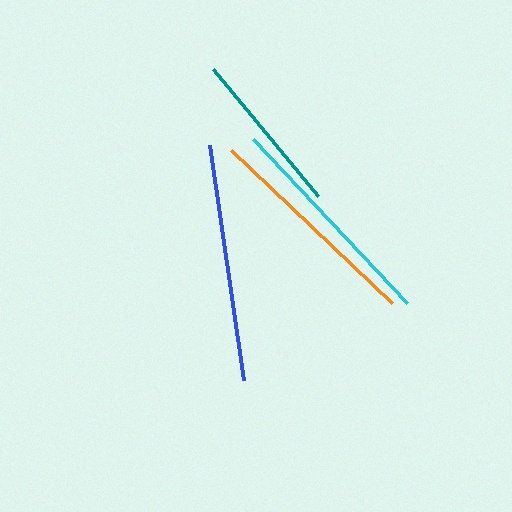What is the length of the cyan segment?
The cyan segment is approximately 225 pixels long.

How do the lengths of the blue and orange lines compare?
The blue and orange lines are approximately the same length.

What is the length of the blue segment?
The blue segment is approximately 237 pixels long.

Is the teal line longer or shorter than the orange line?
The orange line is longer than the teal line.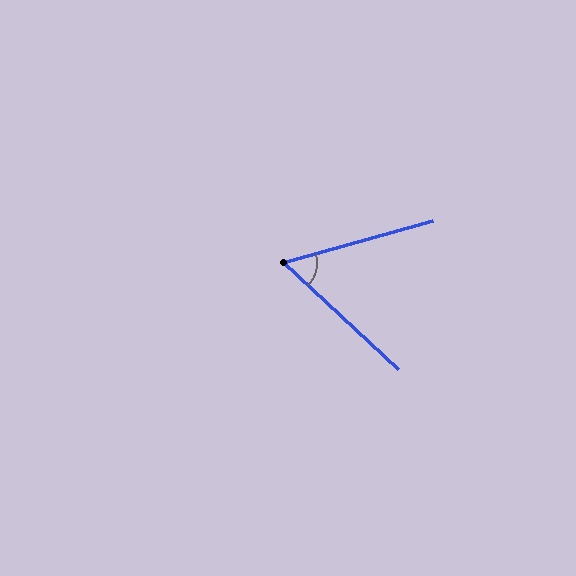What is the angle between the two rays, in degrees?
Approximately 59 degrees.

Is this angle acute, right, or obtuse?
It is acute.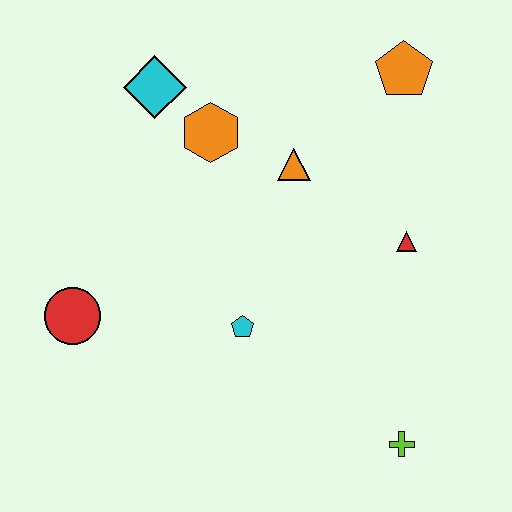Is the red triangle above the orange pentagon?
No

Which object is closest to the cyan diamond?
The orange hexagon is closest to the cyan diamond.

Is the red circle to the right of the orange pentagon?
No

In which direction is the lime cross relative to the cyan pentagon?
The lime cross is to the right of the cyan pentagon.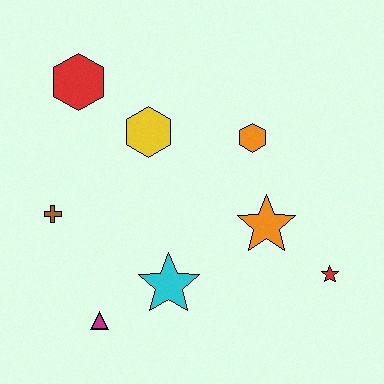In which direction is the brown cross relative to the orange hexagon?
The brown cross is to the left of the orange hexagon.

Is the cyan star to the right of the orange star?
No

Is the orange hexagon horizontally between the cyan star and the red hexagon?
No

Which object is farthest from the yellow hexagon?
The red star is farthest from the yellow hexagon.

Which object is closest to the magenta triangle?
The cyan star is closest to the magenta triangle.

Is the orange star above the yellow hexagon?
No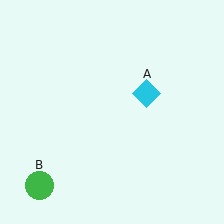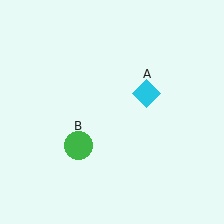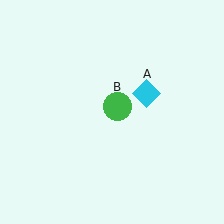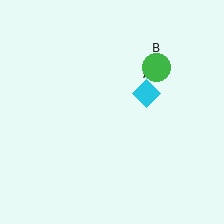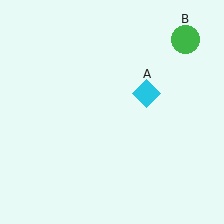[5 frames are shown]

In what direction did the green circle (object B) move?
The green circle (object B) moved up and to the right.